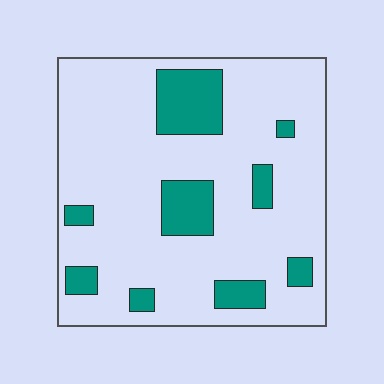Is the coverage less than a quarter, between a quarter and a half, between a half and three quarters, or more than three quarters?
Less than a quarter.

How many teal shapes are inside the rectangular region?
9.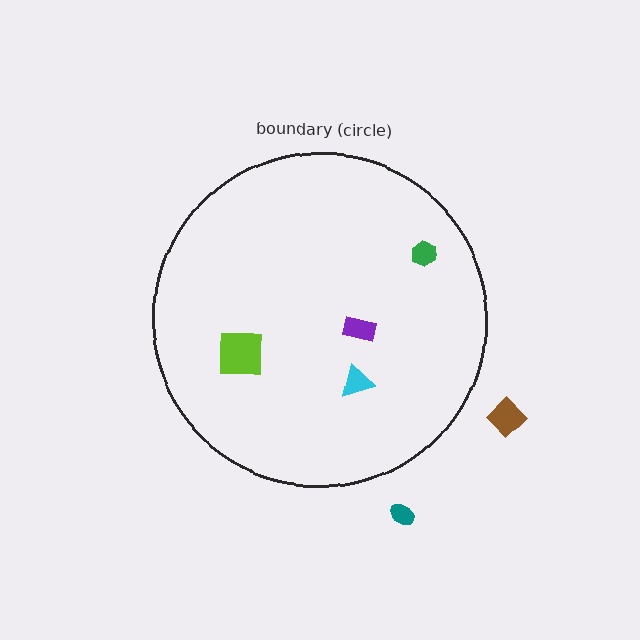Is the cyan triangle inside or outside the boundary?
Inside.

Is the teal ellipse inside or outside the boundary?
Outside.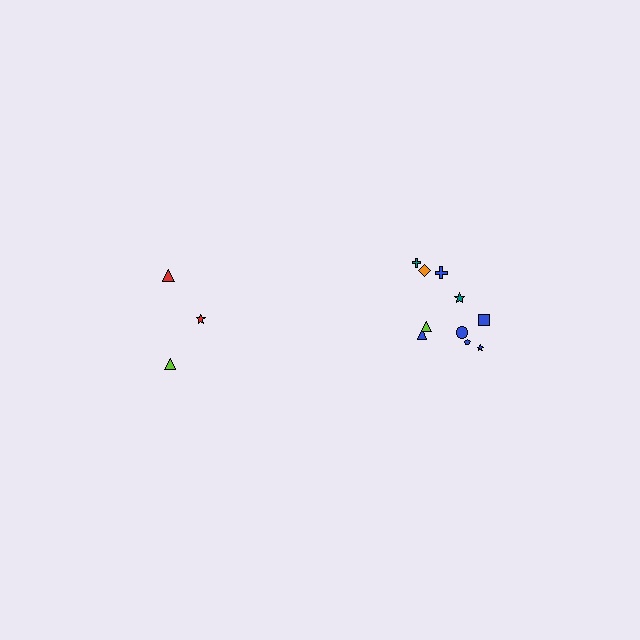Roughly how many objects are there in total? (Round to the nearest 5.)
Roughly 15 objects in total.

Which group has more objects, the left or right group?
The right group.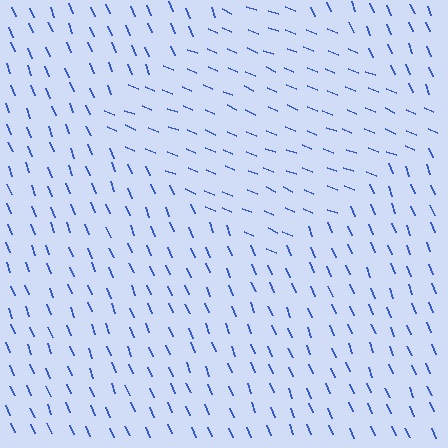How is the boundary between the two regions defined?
The boundary is defined purely by a change in line orientation (approximately 45 degrees difference). All lines are the same color and thickness.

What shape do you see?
I see a diamond.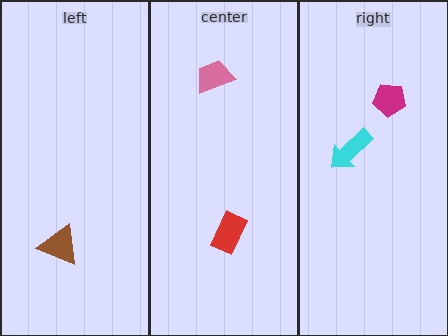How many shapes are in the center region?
2.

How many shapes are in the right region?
2.